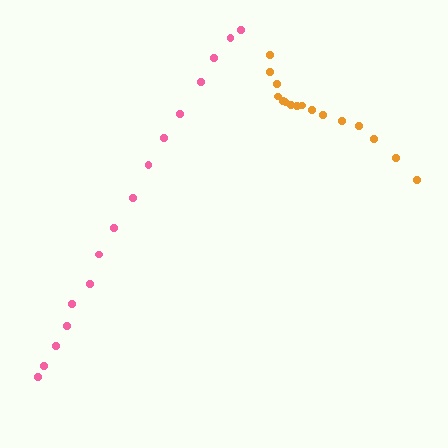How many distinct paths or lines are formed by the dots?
There are 2 distinct paths.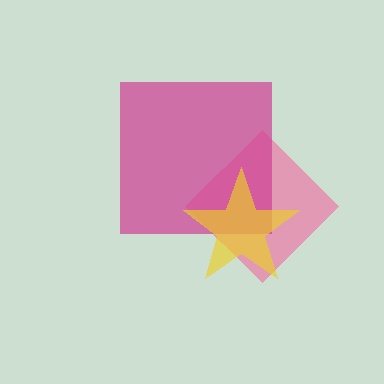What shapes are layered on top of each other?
The layered shapes are: a pink diamond, a magenta square, a yellow star.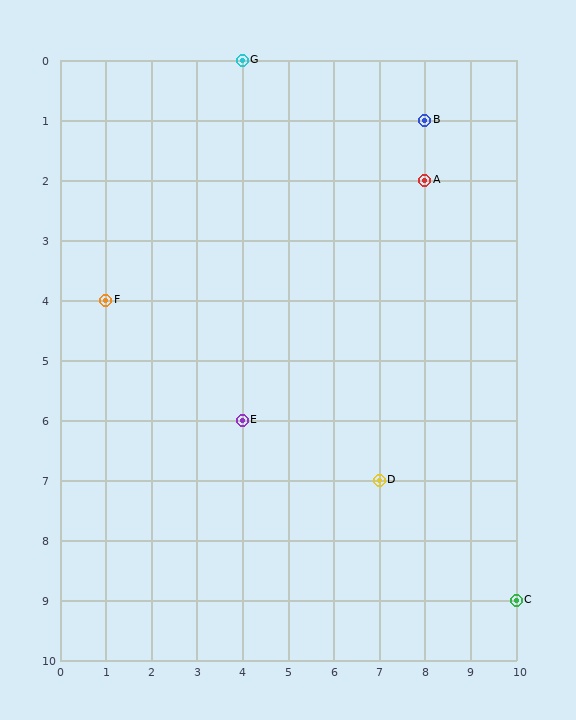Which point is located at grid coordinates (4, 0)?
Point G is at (4, 0).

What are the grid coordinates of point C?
Point C is at grid coordinates (10, 9).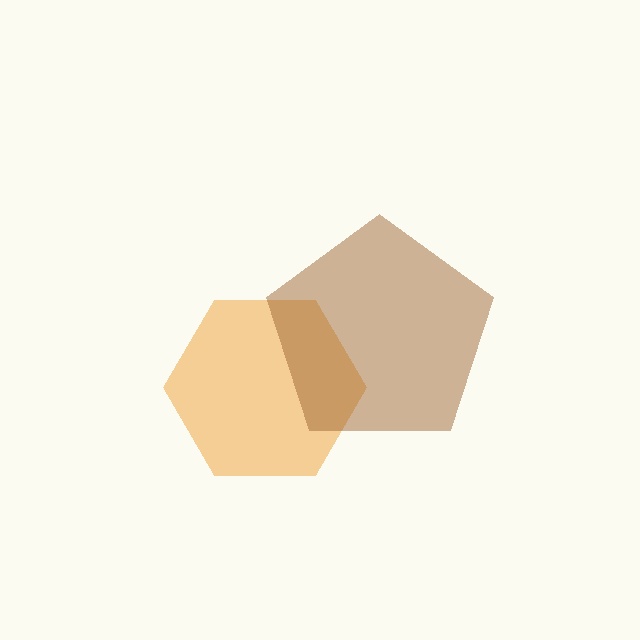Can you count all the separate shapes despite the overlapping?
Yes, there are 2 separate shapes.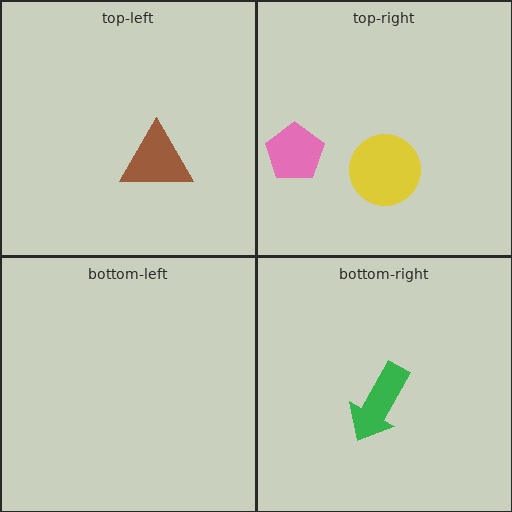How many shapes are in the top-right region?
2.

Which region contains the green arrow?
The bottom-right region.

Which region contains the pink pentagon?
The top-right region.